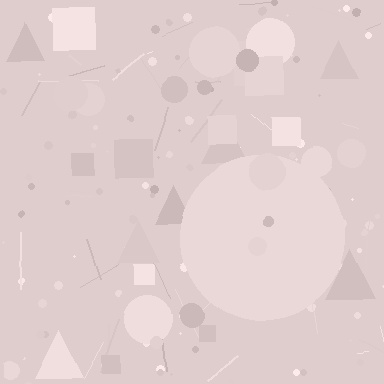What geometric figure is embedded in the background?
A circle is embedded in the background.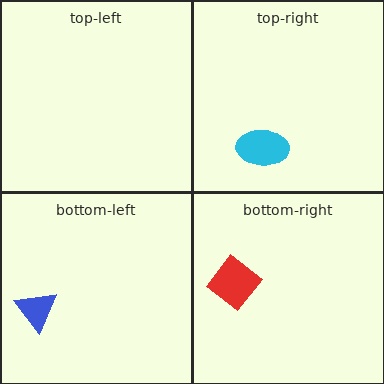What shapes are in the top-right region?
The cyan ellipse.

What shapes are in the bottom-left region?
The blue triangle.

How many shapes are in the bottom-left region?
1.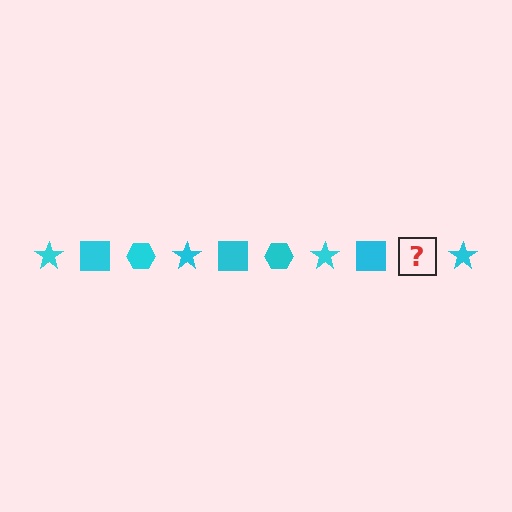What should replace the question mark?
The question mark should be replaced with a cyan hexagon.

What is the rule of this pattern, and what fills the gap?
The rule is that the pattern cycles through star, square, hexagon shapes in cyan. The gap should be filled with a cyan hexagon.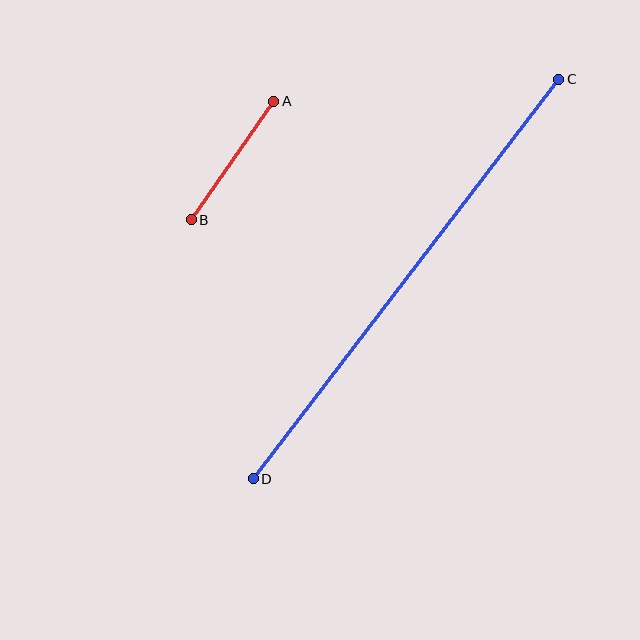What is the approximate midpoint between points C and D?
The midpoint is at approximately (406, 279) pixels.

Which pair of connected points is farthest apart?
Points C and D are farthest apart.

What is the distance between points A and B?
The distance is approximately 144 pixels.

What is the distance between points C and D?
The distance is approximately 503 pixels.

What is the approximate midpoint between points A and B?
The midpoint is at approximately (233, 160) pixels.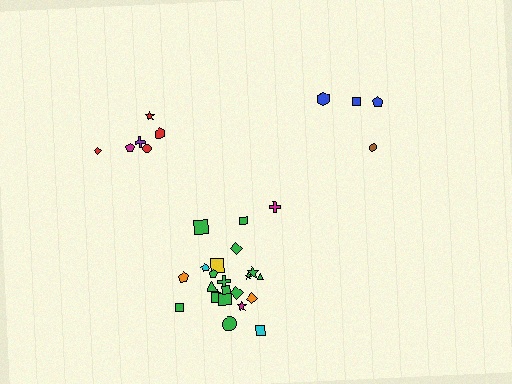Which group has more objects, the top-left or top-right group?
The top-left group.